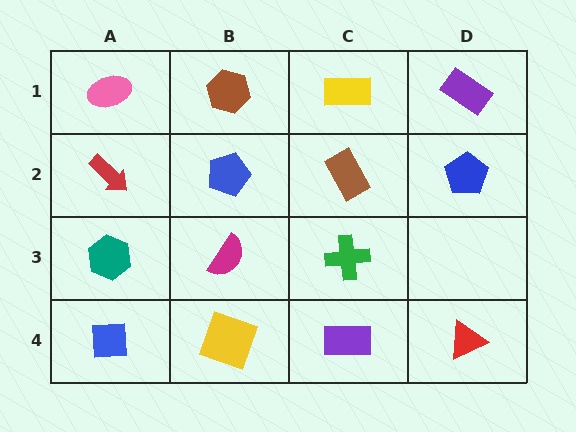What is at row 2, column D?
A blue pentagon.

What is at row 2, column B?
A blue pentagon.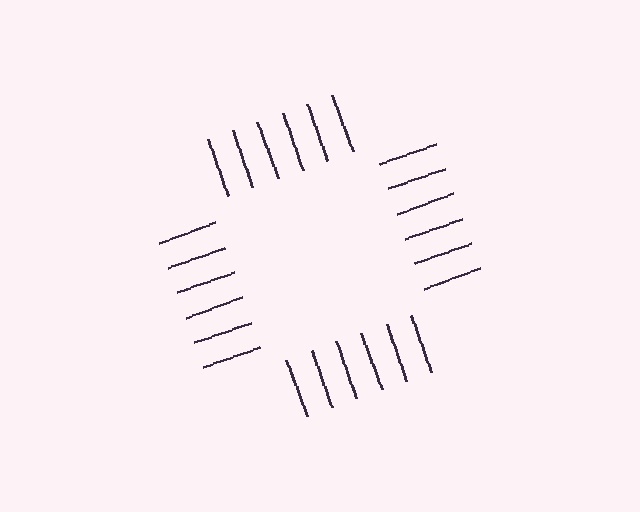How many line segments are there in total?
24 — 6 along each of the 4 edges.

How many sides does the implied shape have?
4 sides — the line-ends trace a square.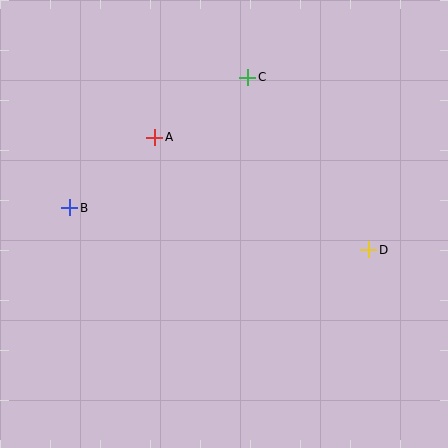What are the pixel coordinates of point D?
Point D is at (369, 250).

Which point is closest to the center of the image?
Point A at (155, 137) is closest to the center.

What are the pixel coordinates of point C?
Point C is at (248, 77).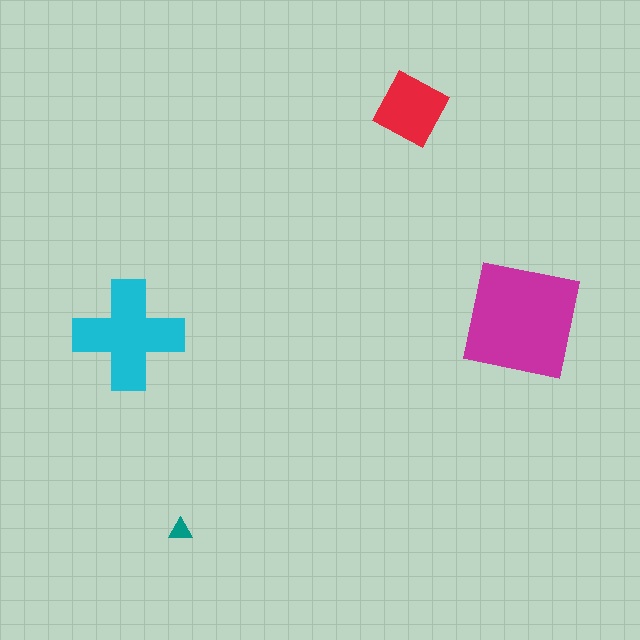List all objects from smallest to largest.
The teal triangle, the red diamond, the cyan cross, the magenta square.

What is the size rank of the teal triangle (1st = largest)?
4th.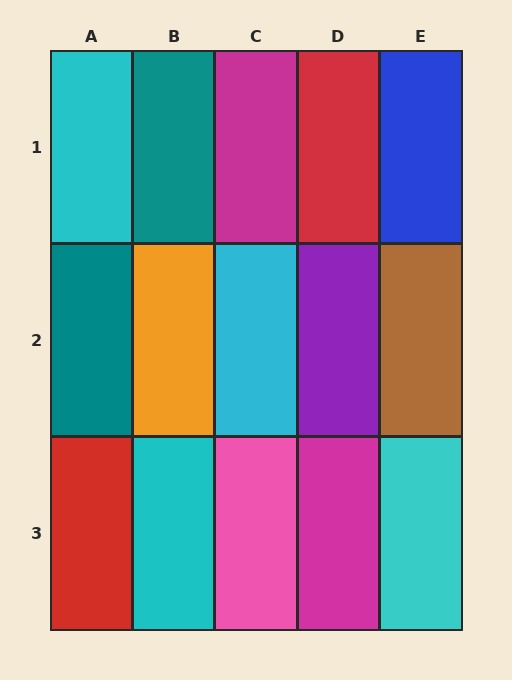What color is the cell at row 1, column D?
Red.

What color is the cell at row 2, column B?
Orange.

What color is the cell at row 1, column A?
Cyan.